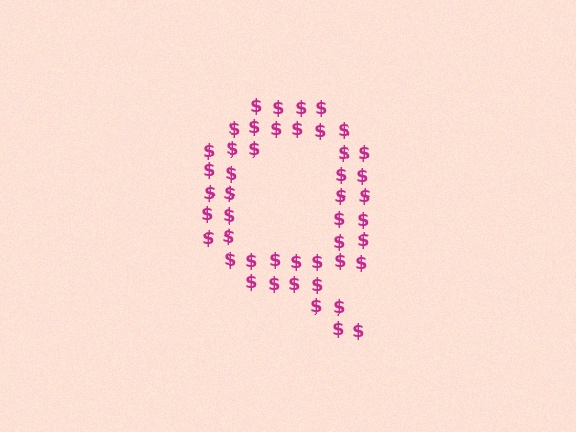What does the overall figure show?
The overall figure shows the letter Q.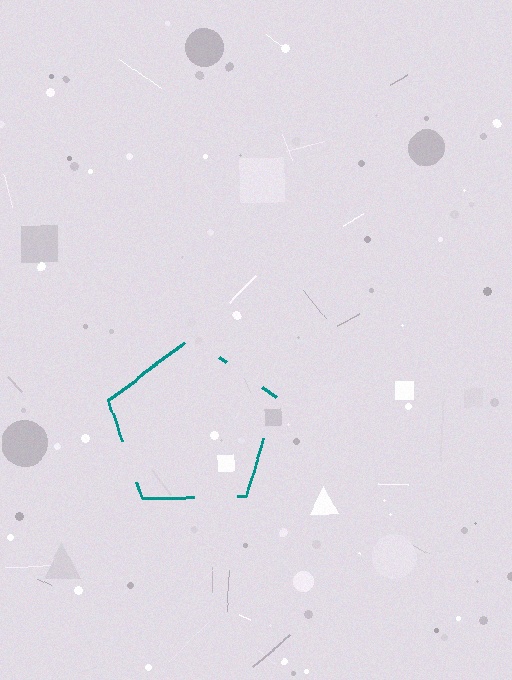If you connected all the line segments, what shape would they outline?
They would outline a pentagon.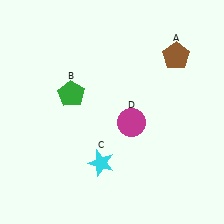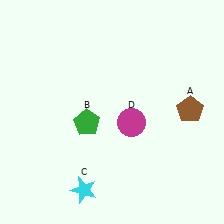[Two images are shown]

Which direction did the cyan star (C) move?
The cyan star (C) moved down.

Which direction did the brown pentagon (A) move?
The brown pentagon (A) moved down.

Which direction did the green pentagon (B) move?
The green pentagon (B) moved down.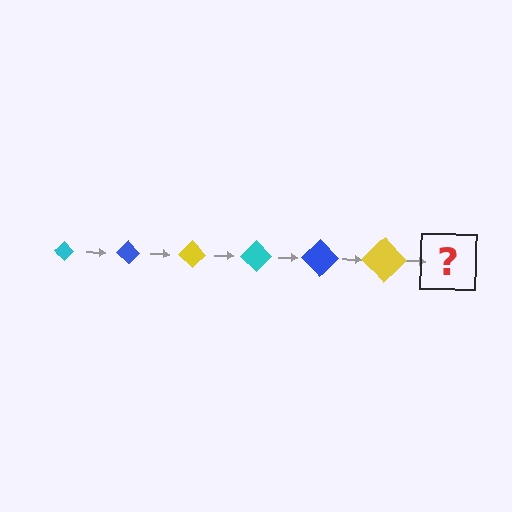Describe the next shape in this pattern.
It should be a cyan diamond, larger than the previous one.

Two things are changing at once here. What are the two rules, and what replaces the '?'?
The two rules are that the diamond grows larger each step and the color cycles through cyan, blue, and yellow. The '?' should be a cyan diamond, larger than the previous one.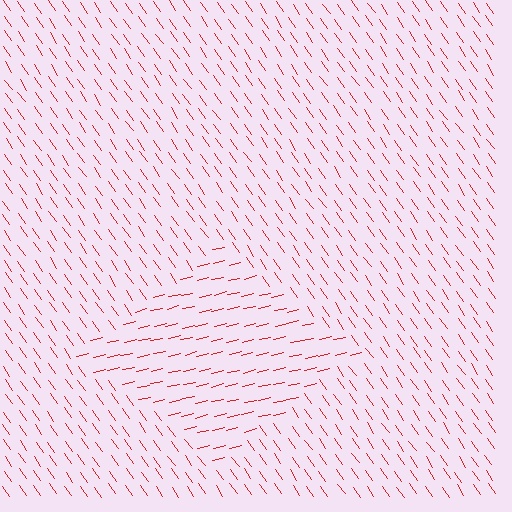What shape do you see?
I see a diamond.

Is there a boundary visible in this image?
Yes, there is a texture boundary formed by a change in line orientation.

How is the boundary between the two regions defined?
The boundary is defined purely by a change in line orientation (approximately 68 degrees difference). All lines are the same color and thickness.